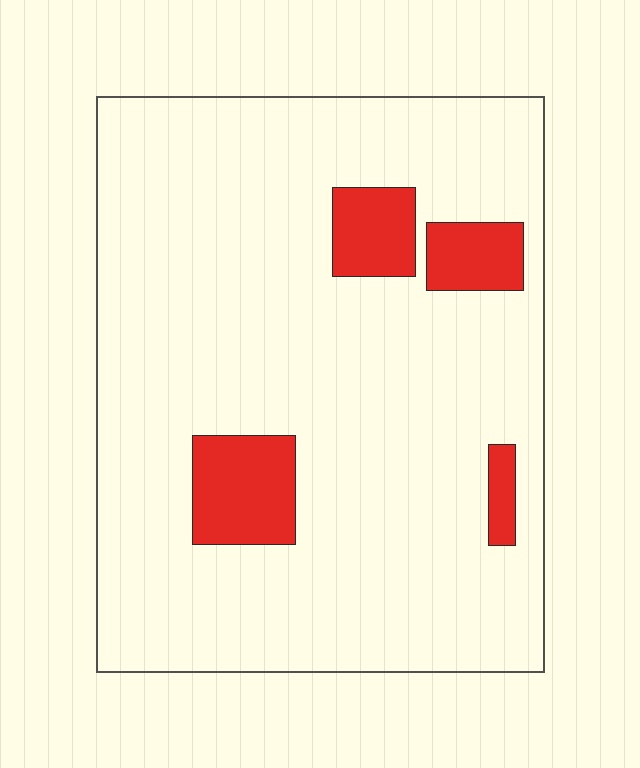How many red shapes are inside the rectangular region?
4.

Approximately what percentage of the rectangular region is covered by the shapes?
Approximately 10%.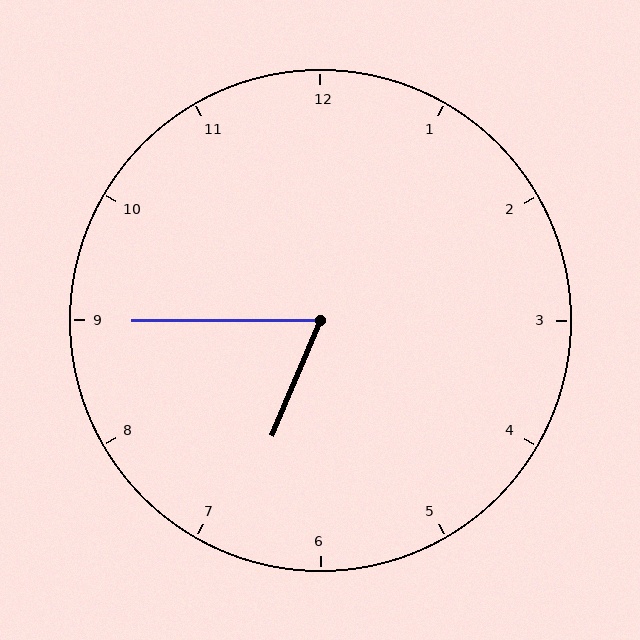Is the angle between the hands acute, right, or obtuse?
It is acute.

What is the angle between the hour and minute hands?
Approximately 68 degrees.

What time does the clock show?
6:45.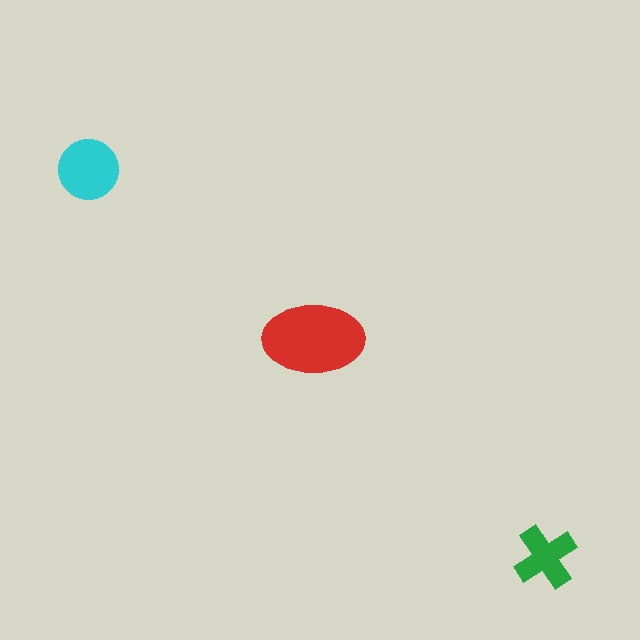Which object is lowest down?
The green cross is bottommost.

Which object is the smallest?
The green cross.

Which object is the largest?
The red ellipse.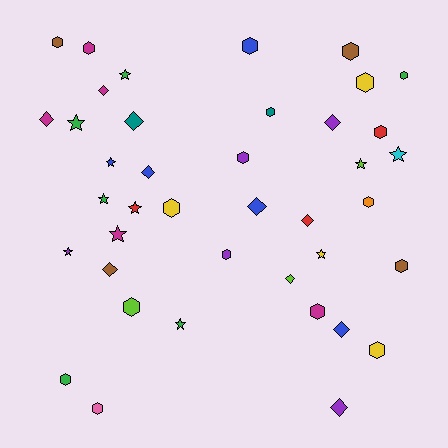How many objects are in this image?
There are 40 objects.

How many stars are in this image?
There are 11 stars.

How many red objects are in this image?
There are 3 red objects.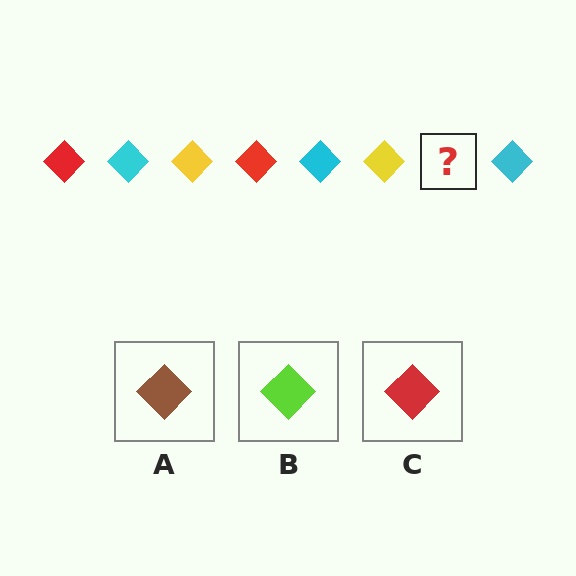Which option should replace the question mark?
Option C.